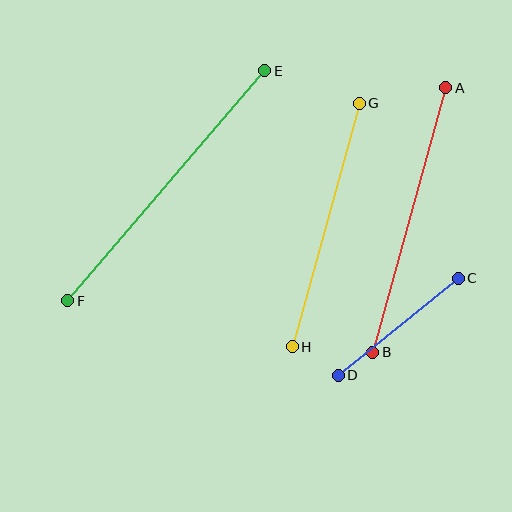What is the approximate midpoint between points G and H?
The midpoint is at approximately (326, 225) pixels.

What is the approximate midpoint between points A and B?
The midpoint is at approximately (409, 220) pixels.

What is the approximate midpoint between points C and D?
The midpoint is at approximately (398, 327) pixels.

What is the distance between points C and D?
The distance is approximately 155 pixels.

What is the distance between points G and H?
The distance is approximately 252 pixels.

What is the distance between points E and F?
The distance is approximately 303 pixels.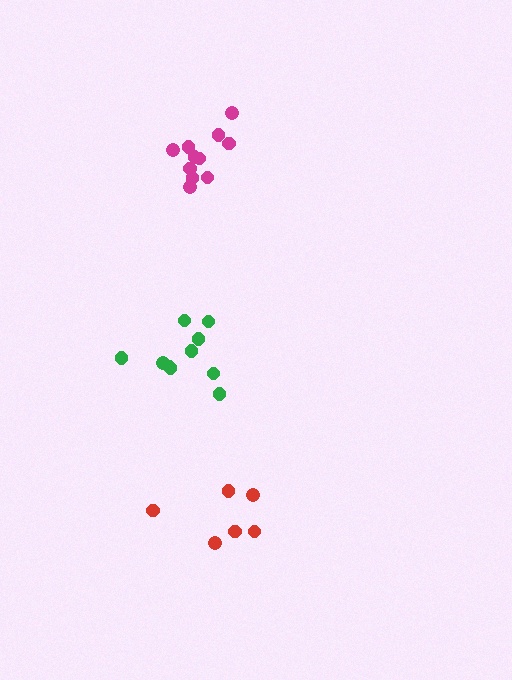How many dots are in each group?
Group 1: 10 dots, Group 2: 6 dots, Group 3: 11 dots (27 total).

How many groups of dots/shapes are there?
There are 3 groups.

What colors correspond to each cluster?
The clusters are colored: green, red, magenta.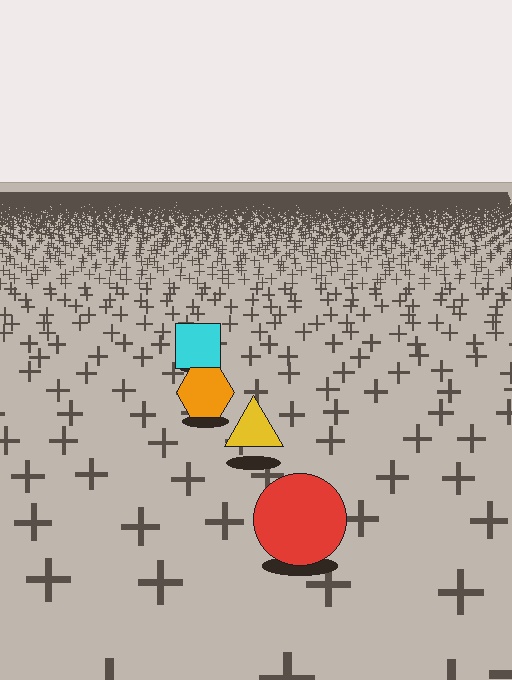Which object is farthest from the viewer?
The cyan square is farthest from the viewer. It appears smaller and the ground texture around it is denser.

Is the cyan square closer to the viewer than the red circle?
No. The red circle is closer — you can tell from the texture gradient: the ground texture is coarser near it.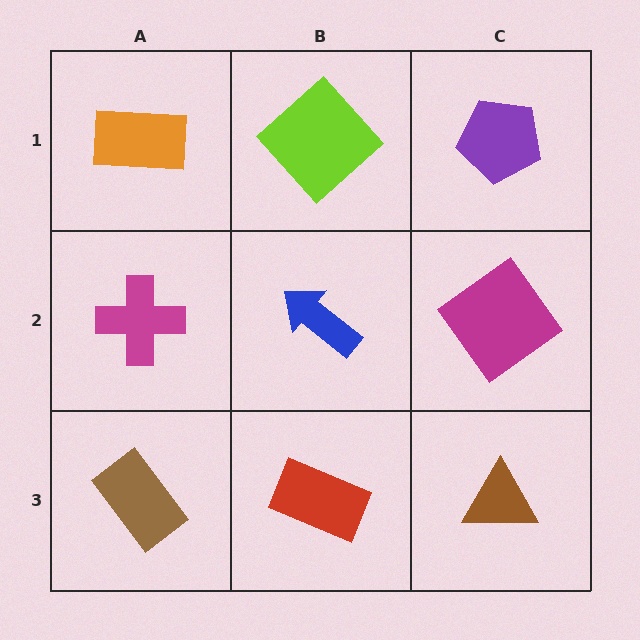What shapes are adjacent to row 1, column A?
A magenta cross (row 2, column A), a lime diamond (row 1, column B).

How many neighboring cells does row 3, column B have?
3.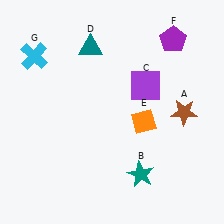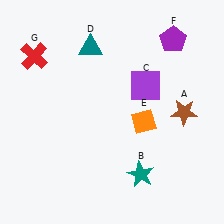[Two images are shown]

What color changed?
The cross (G) changed from cyan in Image 1 to red in Image 2.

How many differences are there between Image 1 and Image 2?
There is 1 difference between the two images.